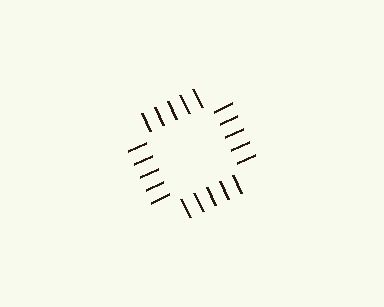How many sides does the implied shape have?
4 sides — the line-ends trace a square.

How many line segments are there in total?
20 — 5 along each of the 4 edges.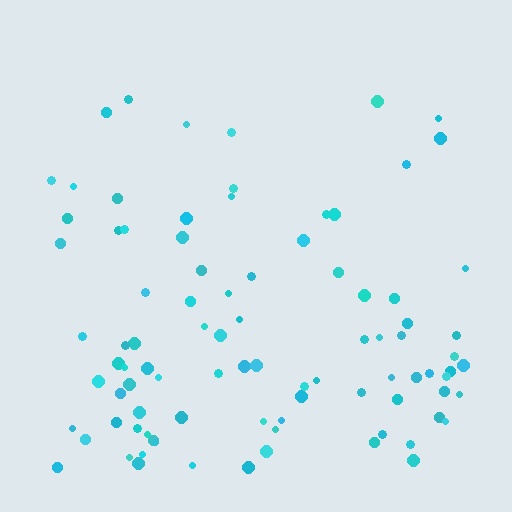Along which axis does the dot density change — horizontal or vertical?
Vertical.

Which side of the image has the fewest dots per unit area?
The top.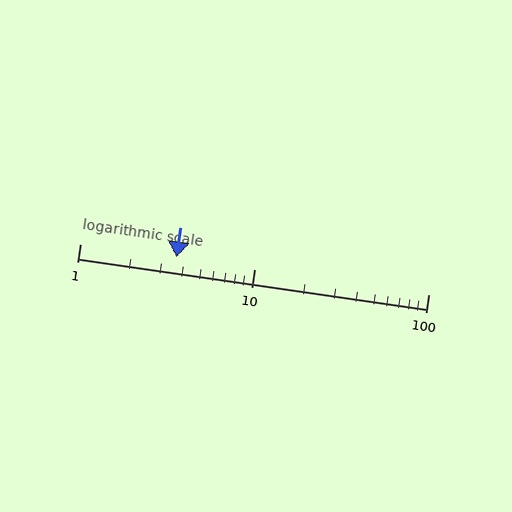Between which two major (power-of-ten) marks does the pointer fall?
The pointer is between 1 and 10.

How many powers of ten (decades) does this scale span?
The scale spans 2 decades, from 1 to 100.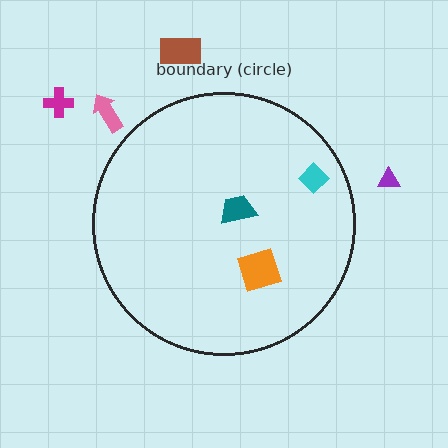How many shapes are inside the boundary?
3 inside, 4 outside.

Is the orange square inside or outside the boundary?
Inside.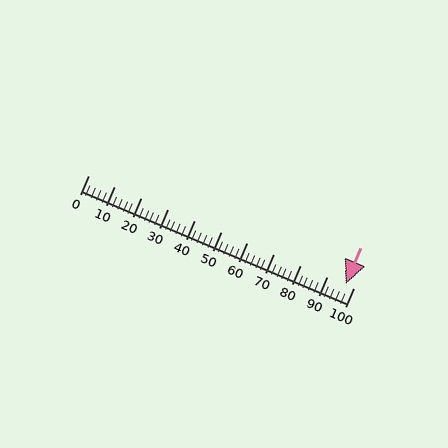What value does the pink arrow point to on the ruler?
The pink arrow points to approximately 97.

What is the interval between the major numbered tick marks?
The major tick marks are spaced 10 units apart.